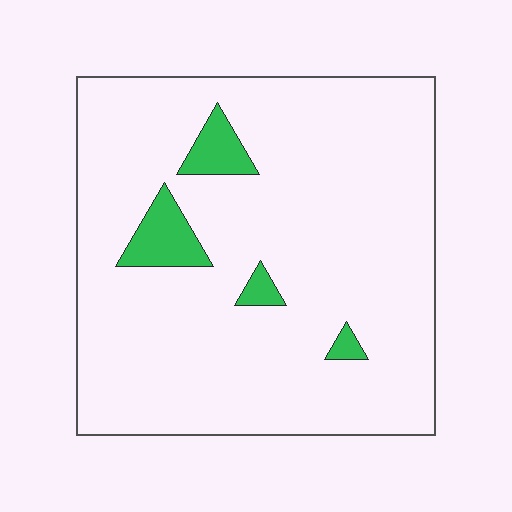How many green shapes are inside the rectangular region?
4.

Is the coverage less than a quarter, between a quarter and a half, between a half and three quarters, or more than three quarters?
Less than a quarter.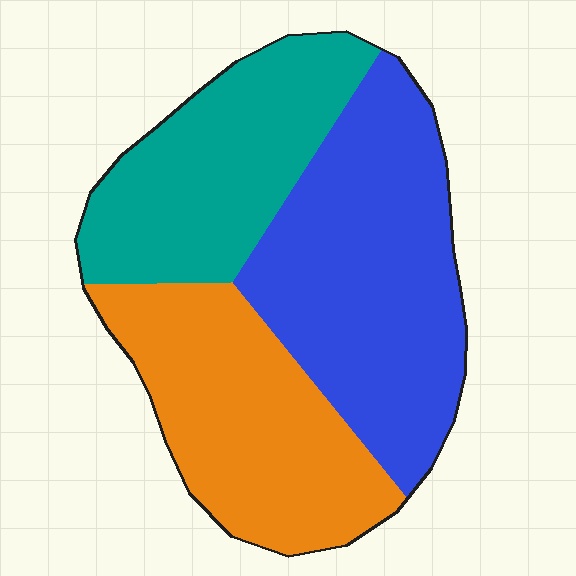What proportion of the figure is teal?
Teal covers 28% of the figure.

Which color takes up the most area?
Blue, at roughly 40%.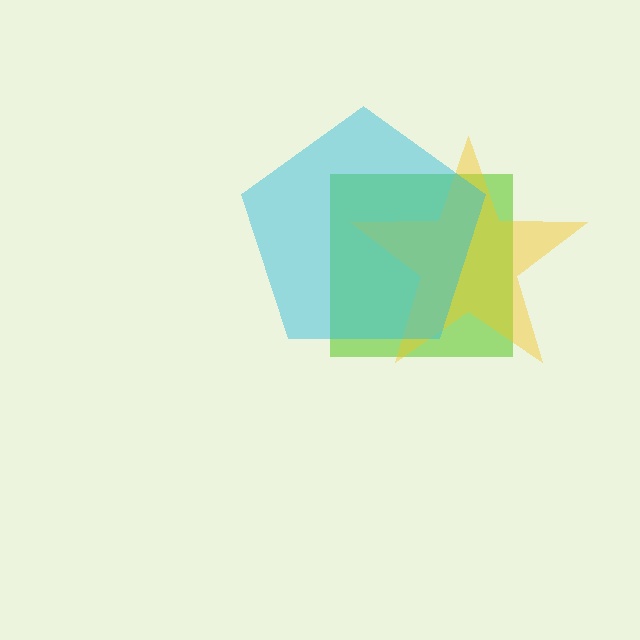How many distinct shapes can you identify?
There are 3 distinct shapes: a lime square, a yellow star, a cyan pentagon.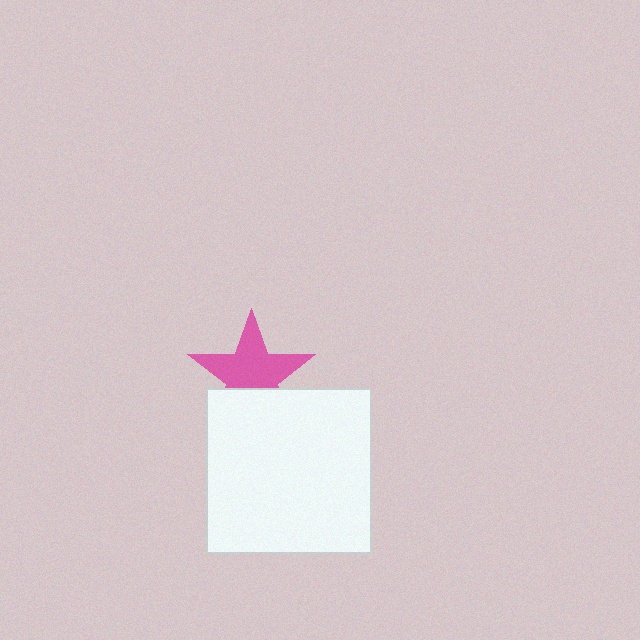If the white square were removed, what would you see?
You would see the complete pink star.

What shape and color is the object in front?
The object in front is a white square.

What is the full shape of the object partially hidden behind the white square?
The partially hidden object is a pink star.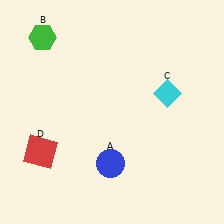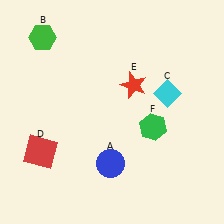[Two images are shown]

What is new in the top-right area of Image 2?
A red star (E) was added in the top-right area of Image 2.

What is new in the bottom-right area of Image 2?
A green hexagon (F) was added in the bottom-right area of Image 2.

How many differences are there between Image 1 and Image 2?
There are 2 differences between the two images.